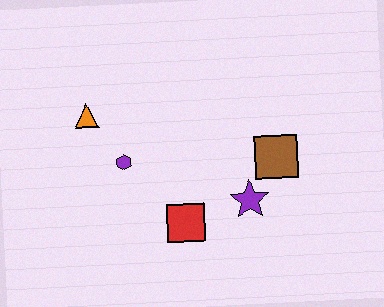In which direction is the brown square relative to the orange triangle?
The brown square is to the right of the orange triangle.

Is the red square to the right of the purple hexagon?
Yes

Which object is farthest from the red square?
The orange triangle is farthest from the red square.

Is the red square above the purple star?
No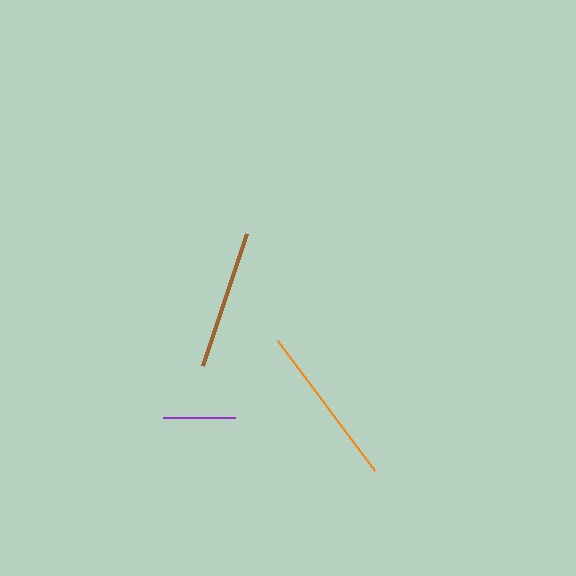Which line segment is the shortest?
The purple line is the shortest at approximately 72 pixels.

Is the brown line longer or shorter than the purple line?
The brown line is longer than the purple line.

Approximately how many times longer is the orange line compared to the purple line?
The orange line is approximately 2.3 times the length of the purple line.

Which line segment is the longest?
The orange line is the longest at approximately 162 pixels.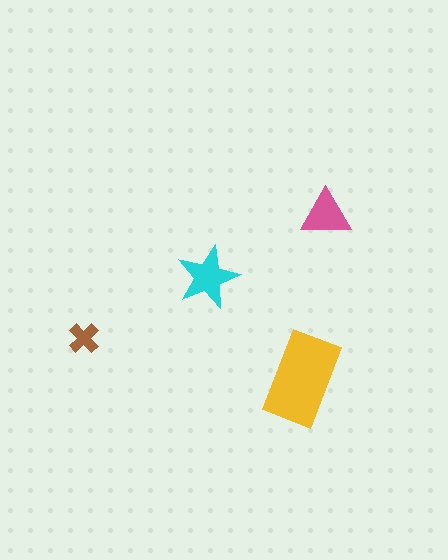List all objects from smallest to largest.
The brown cross, the pink triangle, the cyan star, the yellow rectangle.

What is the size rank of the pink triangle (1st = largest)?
3rd.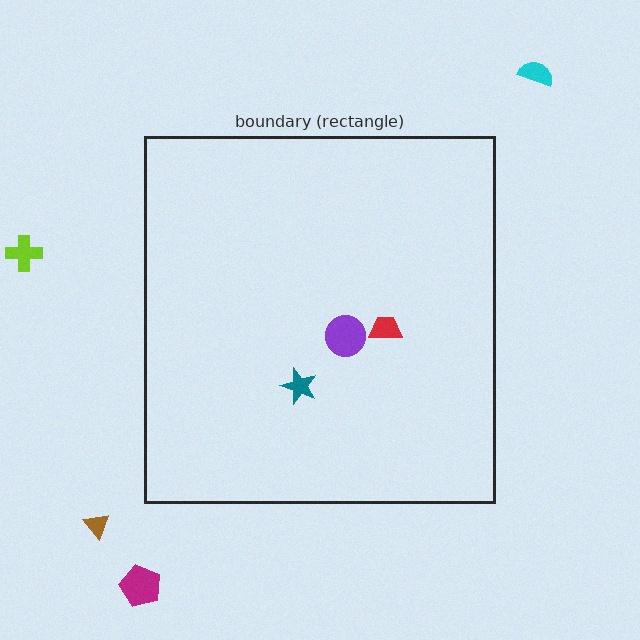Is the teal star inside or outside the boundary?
Inside.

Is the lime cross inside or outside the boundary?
Outside.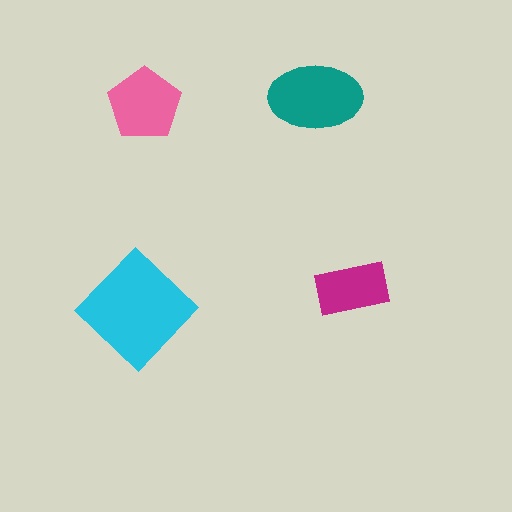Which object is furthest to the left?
The cyan diamond is leftmost.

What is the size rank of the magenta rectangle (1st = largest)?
4th.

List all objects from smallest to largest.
The magenta rectangle, the pink pentagon, the teal ellipse, the cyan diamond.